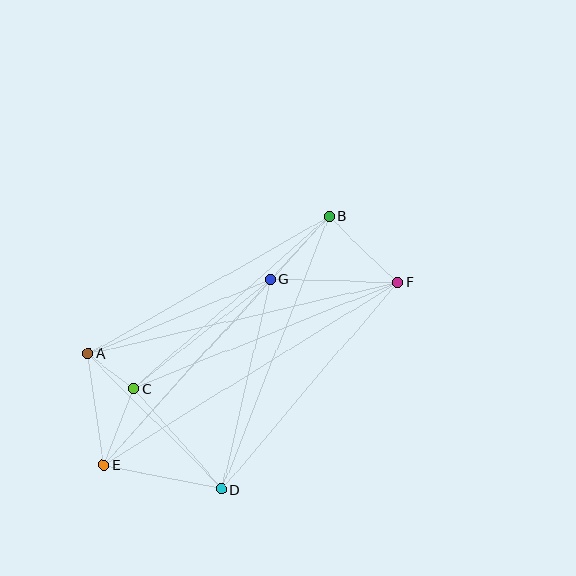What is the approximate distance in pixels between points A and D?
The distance between A and D is approximately 191 pixels.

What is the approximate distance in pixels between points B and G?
The distance between B and G is approximately 86 pixels.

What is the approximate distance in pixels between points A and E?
The distance between A and E is approximately 112 pixels.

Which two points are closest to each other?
Points A and C are closest to each other.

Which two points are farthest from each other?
Points E and F are farthest from each other.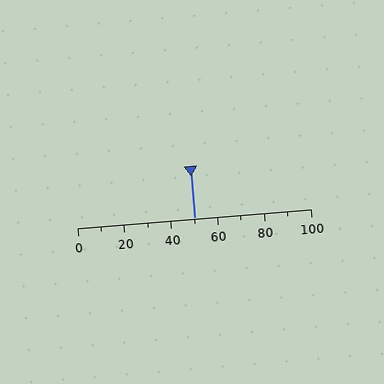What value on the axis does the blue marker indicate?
The marker indicates approximately 50.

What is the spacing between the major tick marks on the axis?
The major ticks are spaced 20 apart.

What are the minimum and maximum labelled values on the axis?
The axis runs from 0 to 100.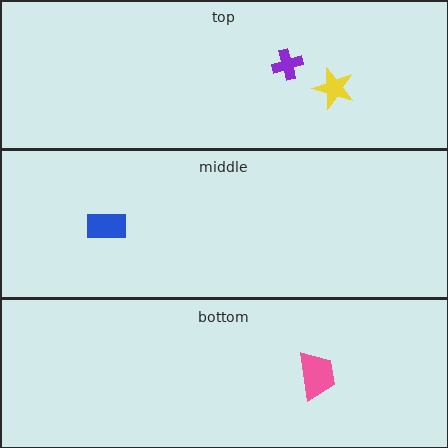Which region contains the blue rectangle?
The middle region.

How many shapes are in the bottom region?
1.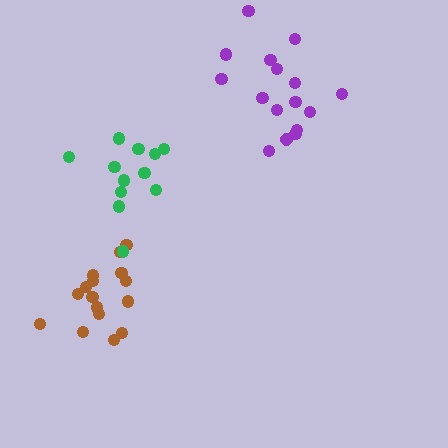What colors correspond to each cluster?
The clusters are colored: brown, purple, green.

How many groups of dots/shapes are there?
There are 3 groups.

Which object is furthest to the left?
The brown cluster is leftmost.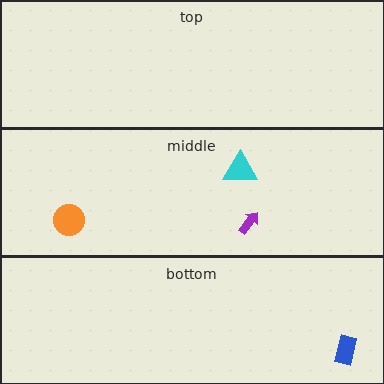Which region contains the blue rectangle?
The bottom region.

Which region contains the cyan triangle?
The middle region.